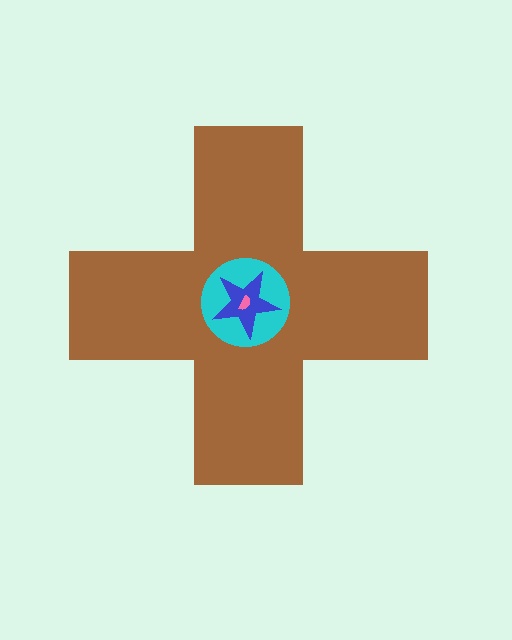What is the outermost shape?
The brown cross.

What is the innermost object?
The pink semicircle.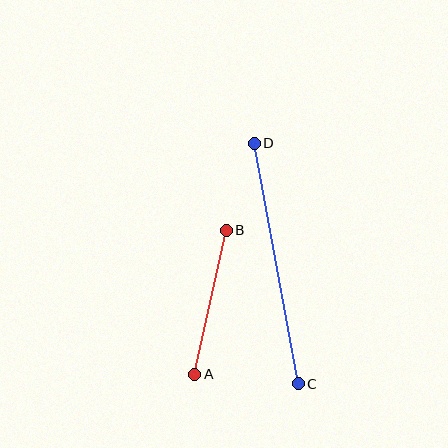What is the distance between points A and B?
The distance is approximately 147 pixels.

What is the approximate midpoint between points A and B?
The midpoint is at approximately (211, 302) pixels.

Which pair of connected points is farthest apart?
Points C and D are farthest apart.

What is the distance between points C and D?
The distance is approximately 245 pixels.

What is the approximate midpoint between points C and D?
The midpoint is at approximately (276, 263) pixels.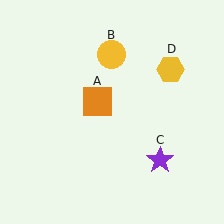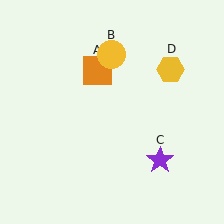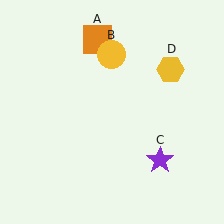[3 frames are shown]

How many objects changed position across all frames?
1 object changed position: orange square (object A).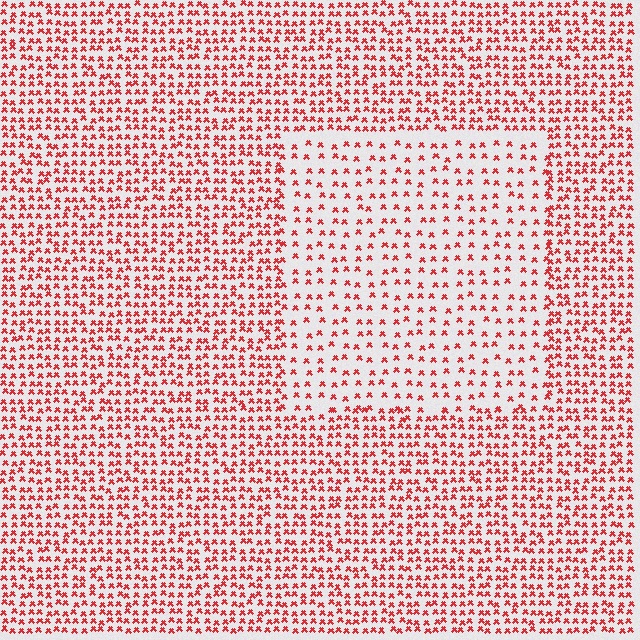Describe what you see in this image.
The image contains small red elements arranged at two different densities. A rectangle-shaped region is visible where the elements are less densely packed than the surrounding area.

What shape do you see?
I see a rectangle.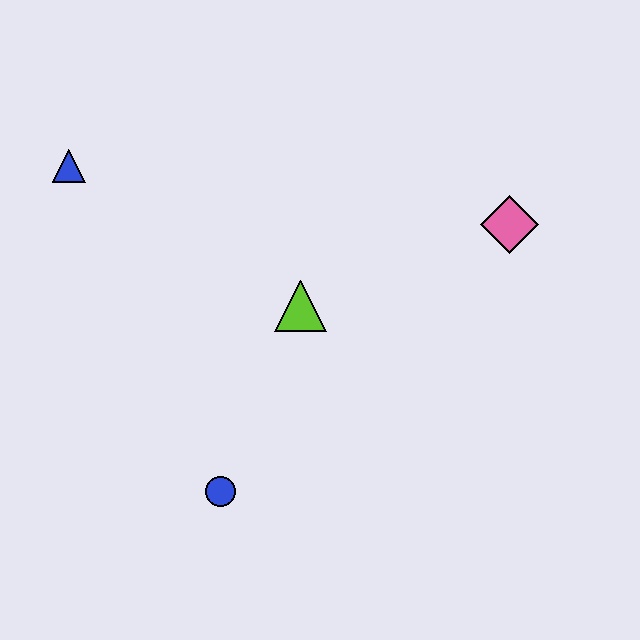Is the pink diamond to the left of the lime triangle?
No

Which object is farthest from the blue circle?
The pink diamond is farthest from the blue circle.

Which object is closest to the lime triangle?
The blue circle is closest to the lime triangle.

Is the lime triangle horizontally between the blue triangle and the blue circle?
No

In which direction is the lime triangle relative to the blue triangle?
The lime triangle is to the right of the blue triangle.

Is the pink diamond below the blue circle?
No